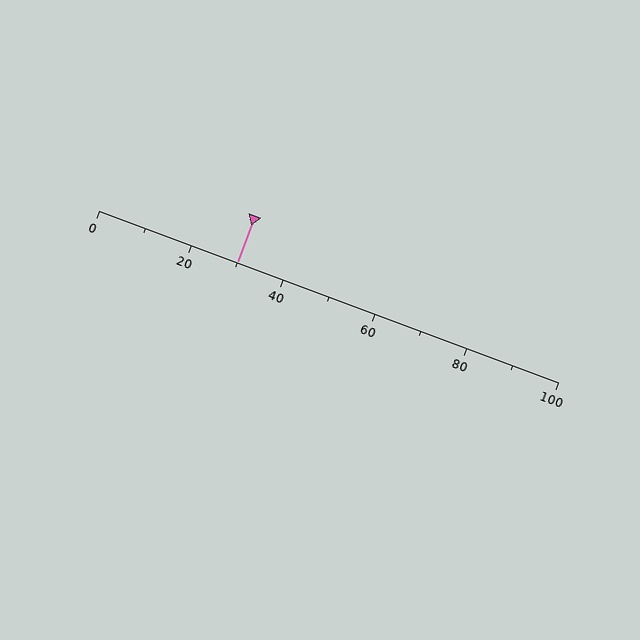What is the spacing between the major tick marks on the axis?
The major ticks are spaced 20 apart.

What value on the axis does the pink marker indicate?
The marker indicates approximately 30.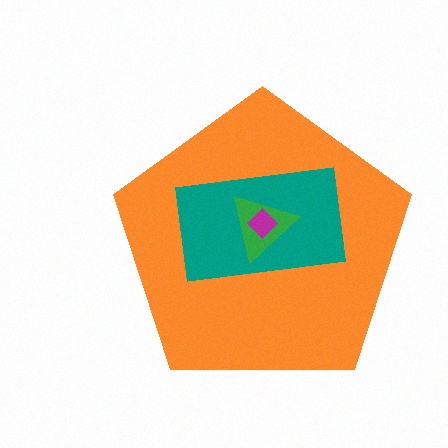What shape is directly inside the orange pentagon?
The teal rectangle.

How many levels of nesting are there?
4.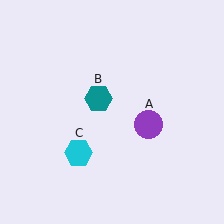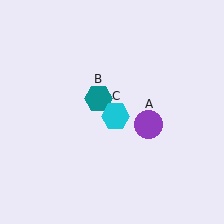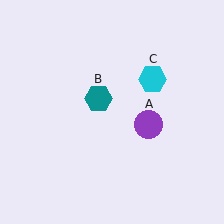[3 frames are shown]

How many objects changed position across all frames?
1 object changed position: cyan hexagon (object C).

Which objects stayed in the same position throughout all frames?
Purple circle (object A) and teal hexagon (object B) remained stationary.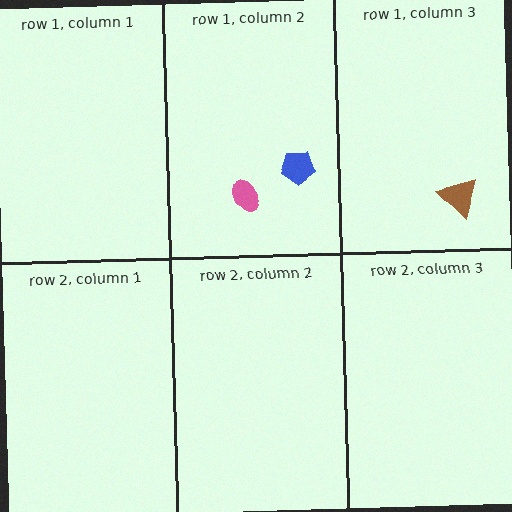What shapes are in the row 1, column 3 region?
The brown triangle.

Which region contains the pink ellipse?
The row 1, column 2 region.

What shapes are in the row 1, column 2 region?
The blue pentagon, the pink ellipse.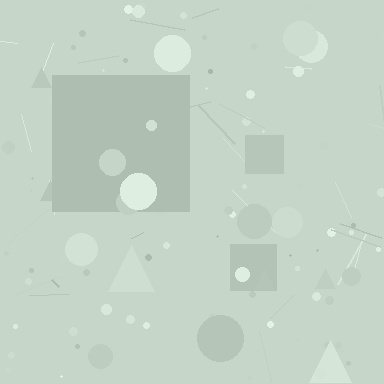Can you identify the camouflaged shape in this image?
The camouflaged shape is a square.